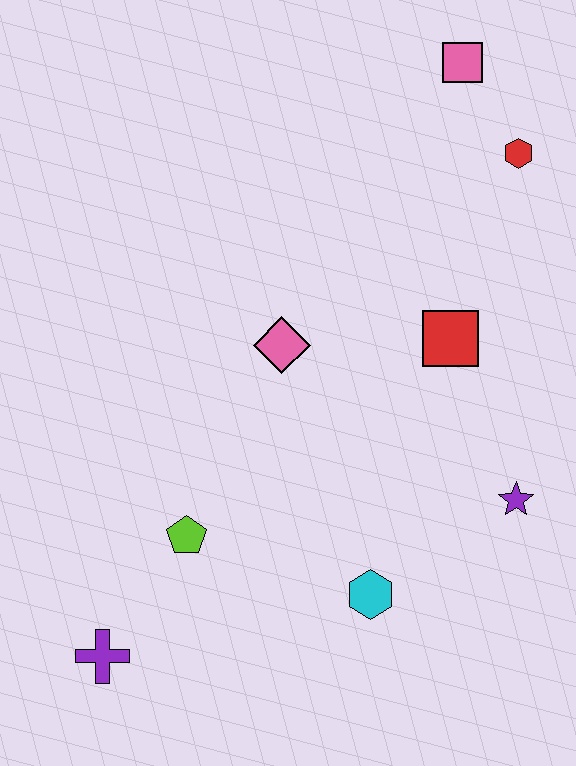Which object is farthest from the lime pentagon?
The pink square is farthest from the lime pentagon.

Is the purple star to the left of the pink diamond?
No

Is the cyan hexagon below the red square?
Yes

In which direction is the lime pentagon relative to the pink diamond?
The lime pentagon is below the pink diamond.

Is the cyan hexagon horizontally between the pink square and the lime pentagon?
Yes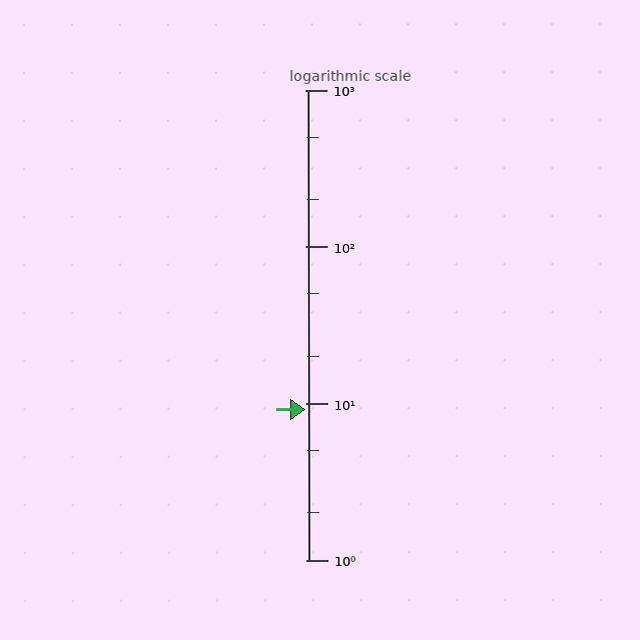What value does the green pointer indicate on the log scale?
The pointer indicates approximately 9.2.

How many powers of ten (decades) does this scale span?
The scale spans 3 decades, from 1 to 1000.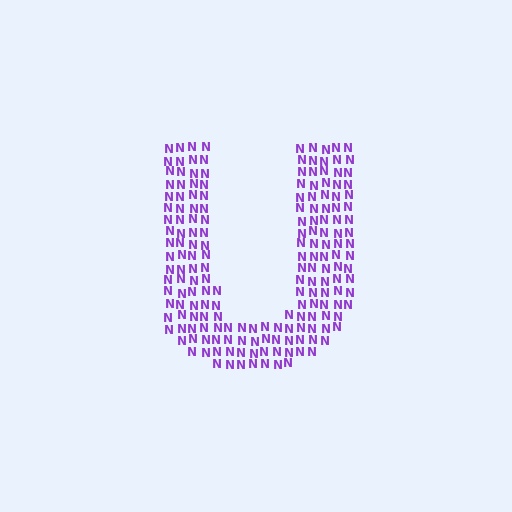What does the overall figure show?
The overall figure shows the letter U.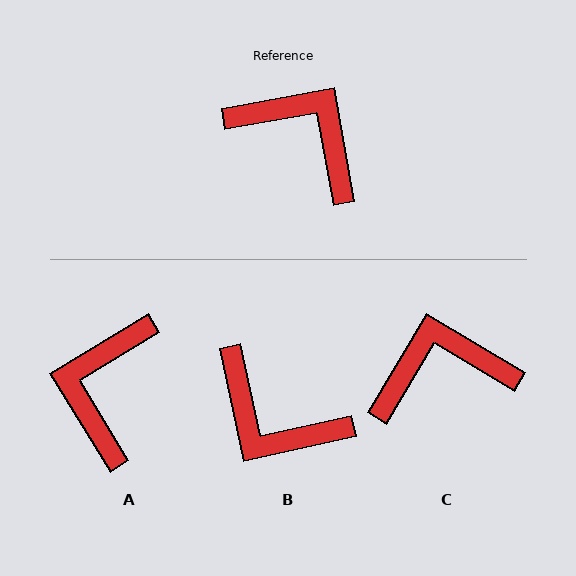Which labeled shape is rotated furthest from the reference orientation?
B, about 178 degrees away.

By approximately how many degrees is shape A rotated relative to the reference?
Approximately 111 degrees counter-clockwise.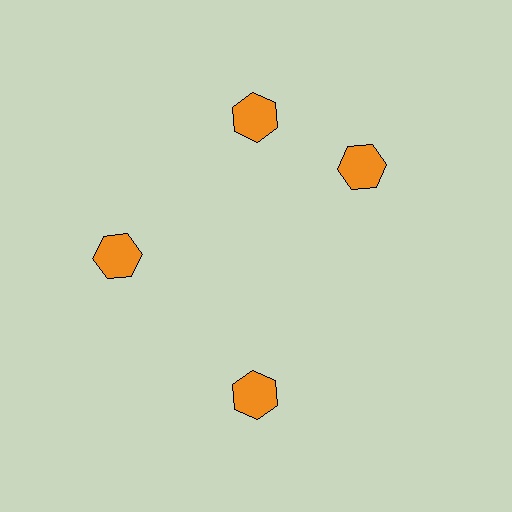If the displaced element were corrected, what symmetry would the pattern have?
It would have 4-fold rotational symmetry — the pattern would map onto itself every 90 degrees.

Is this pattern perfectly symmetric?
No. The 4 orange hexagons are arranged in a ring, but one element near the 3 o'clock position is rotated out of alignment along the ring, breaking the 4-fold rotational symmetry.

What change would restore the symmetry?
The symmetry would be restored by rotating it back into even spacing with its neighbors so that all 4 hexagons sit at equal angles and equal distance from the center.